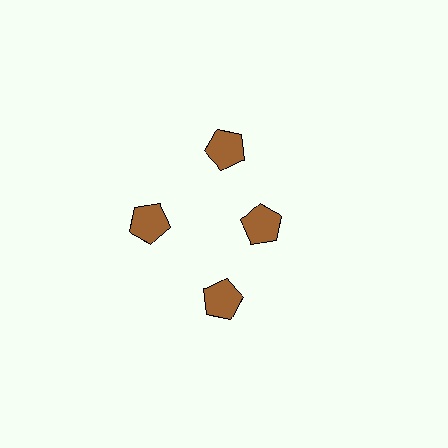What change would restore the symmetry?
The symmetry would be restored by moving it outward, back onto the ring so that all 4 pentagons sit at equal angles and equal distance from the center.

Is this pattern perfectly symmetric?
No. The 4 brown pentagons are arranged in a ring, but one element near the 3 o'clock position is pulled inward toward the center, breaking the 4-fold rotational symmetry.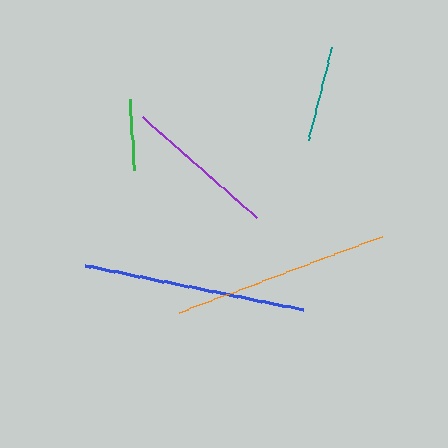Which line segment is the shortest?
The green line is the shortest at approximately 71 pixels.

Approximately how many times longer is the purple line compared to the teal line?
The purple line is approximately 1.6 times the length of the teal line.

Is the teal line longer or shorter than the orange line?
The orange line is longer than the teal line.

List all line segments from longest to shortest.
From longest to shortest: blue, orange, purple, teal, green.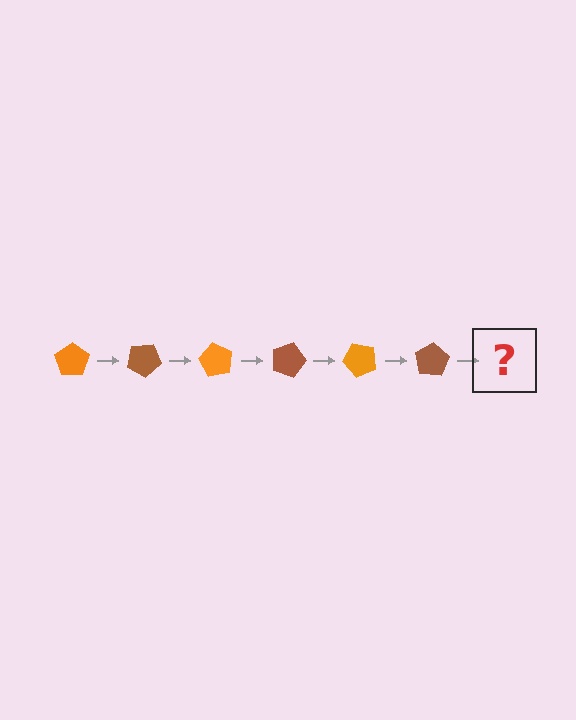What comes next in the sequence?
The next element should be an orange pentagon, rotated 180 degrees from the start.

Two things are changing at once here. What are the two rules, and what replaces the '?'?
The two rules are that it rotates 30 degrees each step and the color cycles through orange and brown. The '?' should be an orange pentagon, rotated 180 degrees from the start.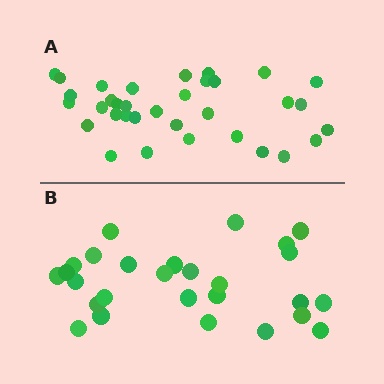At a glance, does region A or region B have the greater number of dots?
Region A (the top region) has more dots.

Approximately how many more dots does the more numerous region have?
Region A has roughly 8 or so more dots than region B.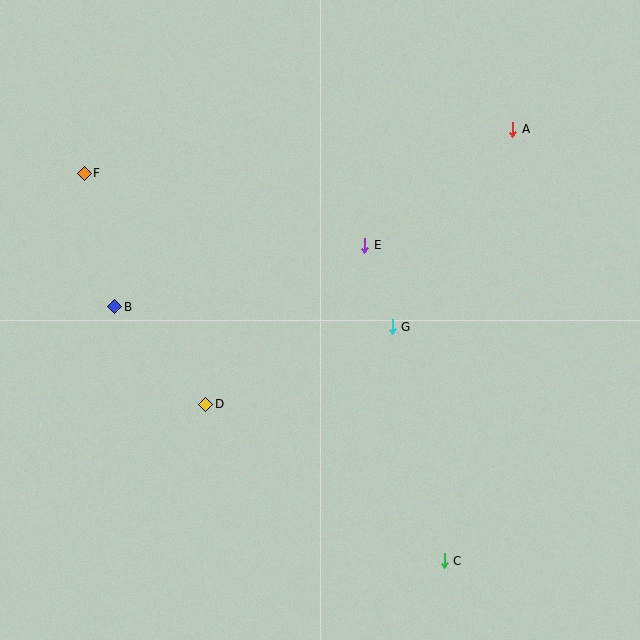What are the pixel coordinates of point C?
Point C is at (444, 561).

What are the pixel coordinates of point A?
Point A is at (513, 129).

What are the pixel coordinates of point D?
Point D is at (206, 404).